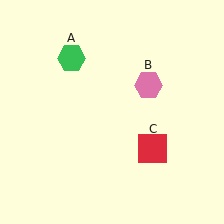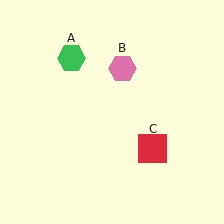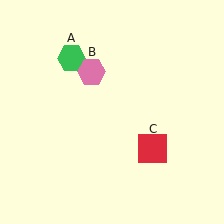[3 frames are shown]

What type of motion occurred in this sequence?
The pink hexagon (object B) rotated counterclockwise around the center of the scene.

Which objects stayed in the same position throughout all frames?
Green hexagon (object A) and red square (object C) remained stationary.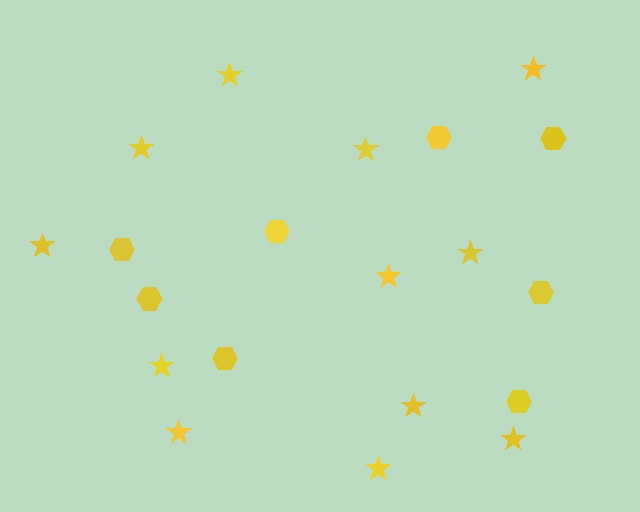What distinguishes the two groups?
There are 2 groups: one group of stars (12) and one group of hexagons (8).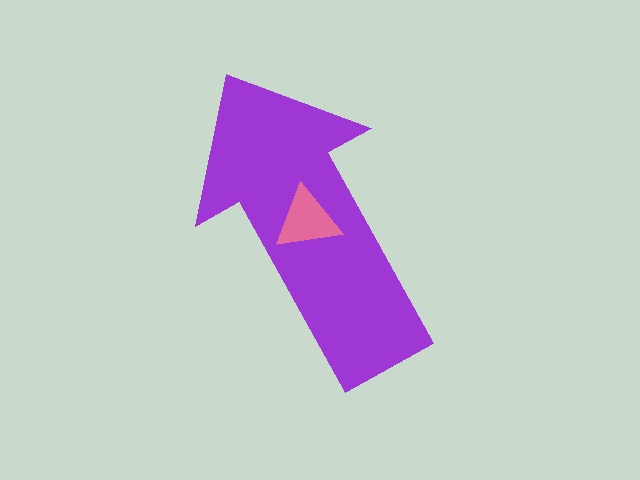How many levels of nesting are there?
2.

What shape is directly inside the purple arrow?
The pink triangle.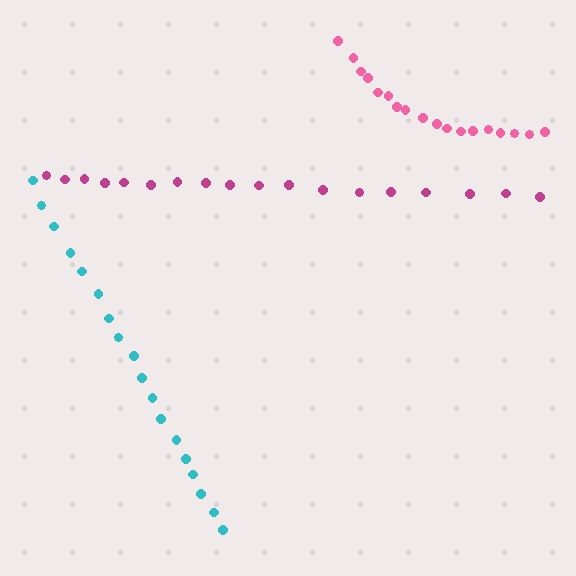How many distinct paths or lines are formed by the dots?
There are 3 distinct paths.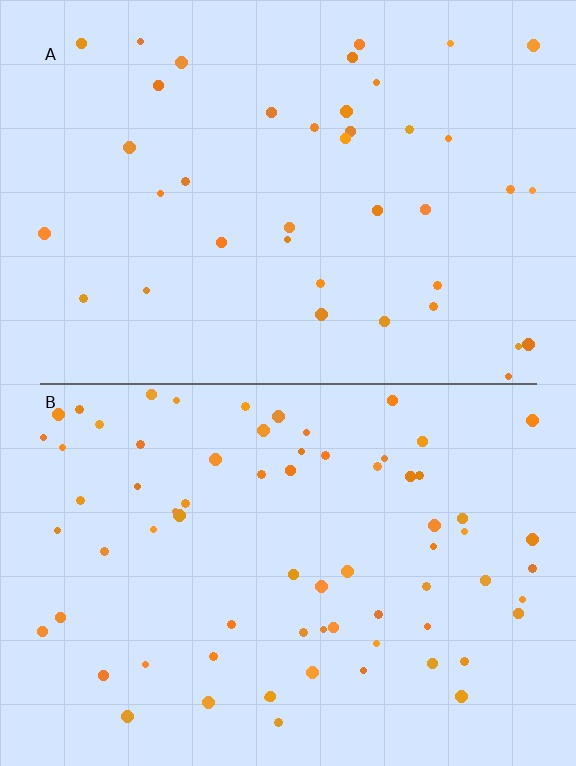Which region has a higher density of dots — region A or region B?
B (the bottom).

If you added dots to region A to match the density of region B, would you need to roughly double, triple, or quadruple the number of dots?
Approximately double.